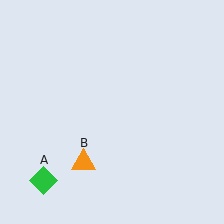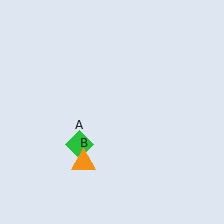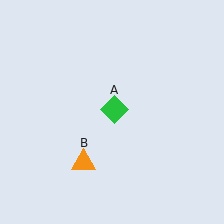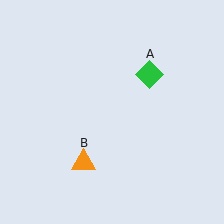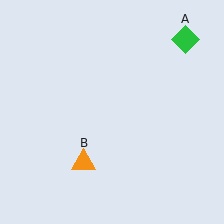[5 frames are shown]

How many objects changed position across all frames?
1 object changed position: green diamond (object A).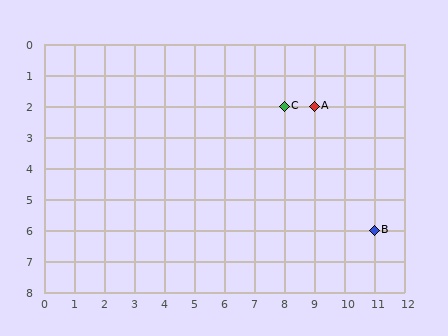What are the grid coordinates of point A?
Point A is at grid coordinates (9, 2).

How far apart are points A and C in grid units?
Points A and C are 1 column apart.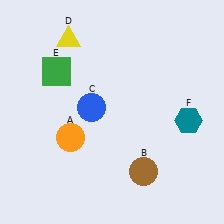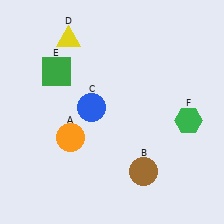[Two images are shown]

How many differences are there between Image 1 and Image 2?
There is 1 difference between the two images.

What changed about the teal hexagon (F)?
In Image 1, F is teal. In Image 2, it changed to green.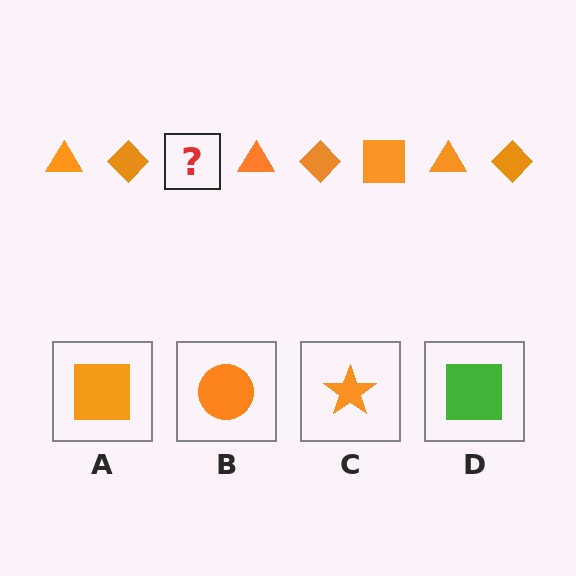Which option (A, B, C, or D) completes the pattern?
A.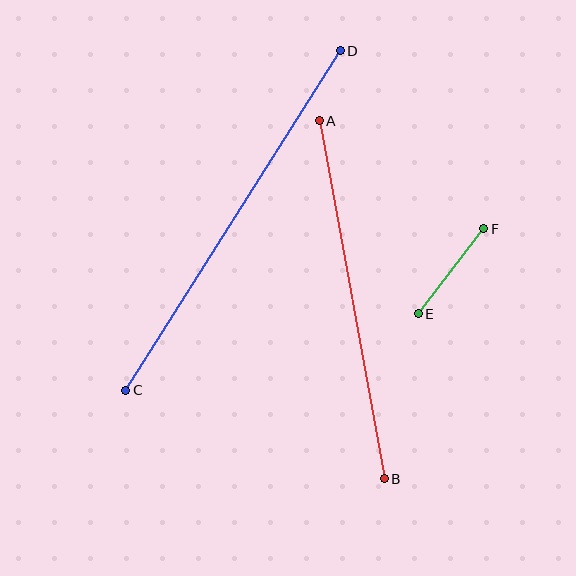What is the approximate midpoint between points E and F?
The midpoint is at approximately (451, 271) pixels.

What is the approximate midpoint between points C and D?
The midpoint is at approximately (233, 220) pixels.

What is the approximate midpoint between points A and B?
The midpoint is at approximately (352, 300) pixels.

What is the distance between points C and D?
The distance is approximately 402 pixels.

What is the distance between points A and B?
The distance is approximately 363 pixels.